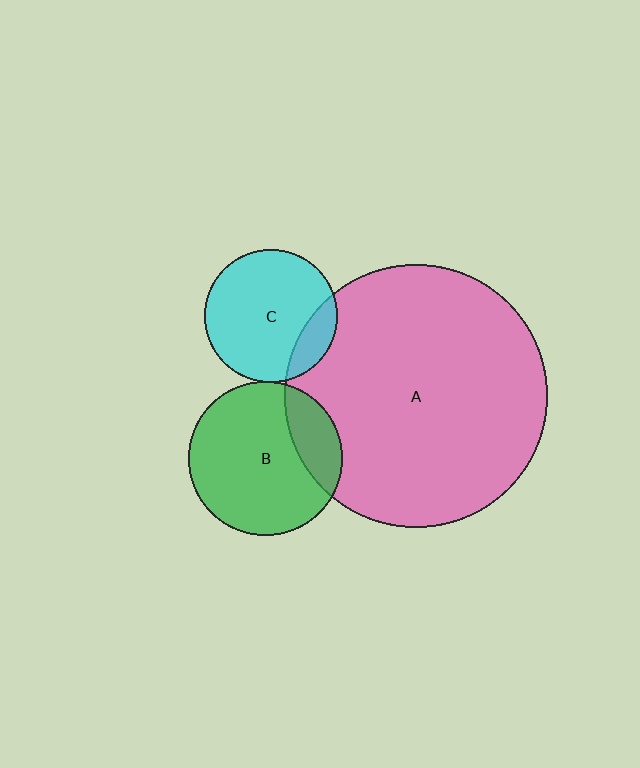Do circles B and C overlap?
Yes.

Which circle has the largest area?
Circle A (pink).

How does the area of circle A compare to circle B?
Approximately 2.9 times.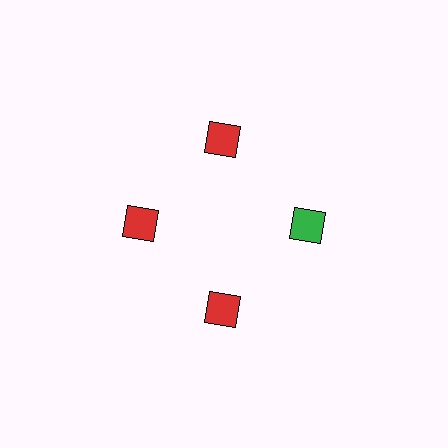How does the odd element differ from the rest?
It has a different color: green instead of red.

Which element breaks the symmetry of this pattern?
The green diamond at roughly the 3 o'clock position breaks the symmetry. All other shapes are red diamonds.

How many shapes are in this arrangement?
There are 4 shapes arranged in a ring pattern.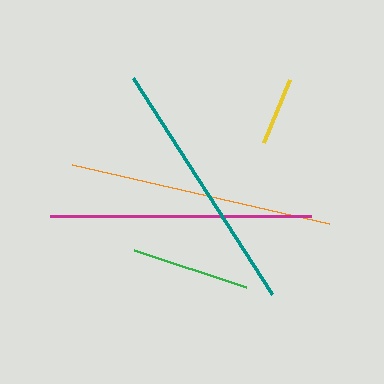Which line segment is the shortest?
The yellow line is the shortest at approximately 67 pixels.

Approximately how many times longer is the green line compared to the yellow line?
The green line is approximately 1.8 times the length of the yellow line.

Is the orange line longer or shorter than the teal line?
The orange line is longer than the teal line.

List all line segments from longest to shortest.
From longest to shortest: orange, magenta, teal, green, yellow.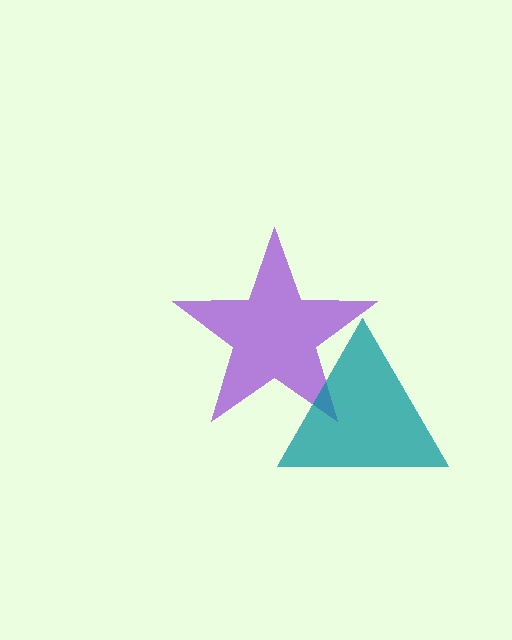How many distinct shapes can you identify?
There are 2 distinct shapes: a purple star, a teal triangle.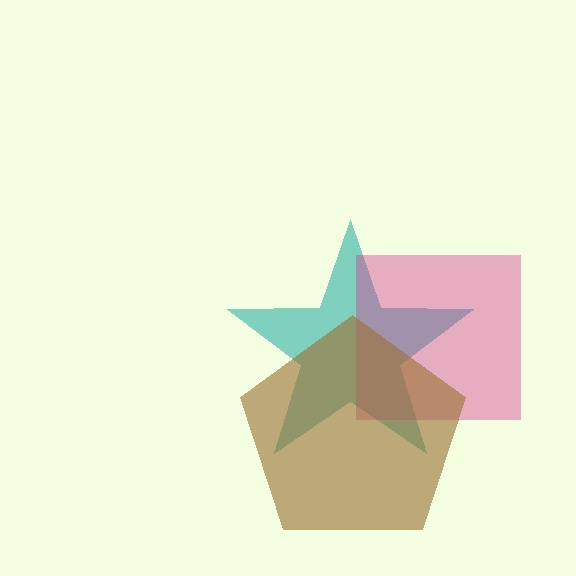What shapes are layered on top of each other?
The layered shapes are: a teal star, a magenta square, a brown pentagon.